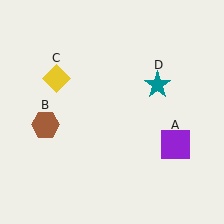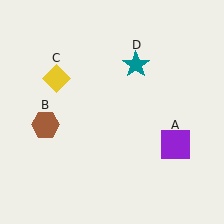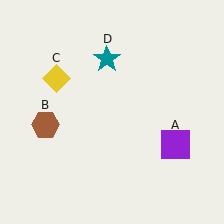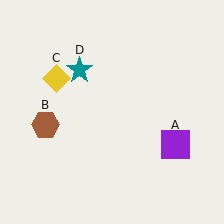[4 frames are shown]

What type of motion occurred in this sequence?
The teal star (object D) rotated counterclockwise around the center of the scene.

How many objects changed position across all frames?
1 object changed position: teal star (object D).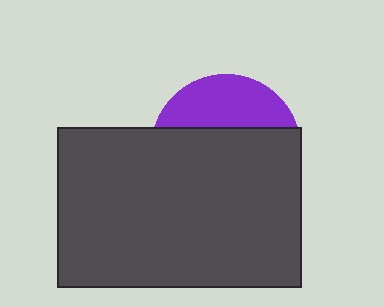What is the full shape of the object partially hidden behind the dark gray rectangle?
The partially hidden object is a purple circle.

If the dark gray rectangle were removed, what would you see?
You would see the complete purple circle.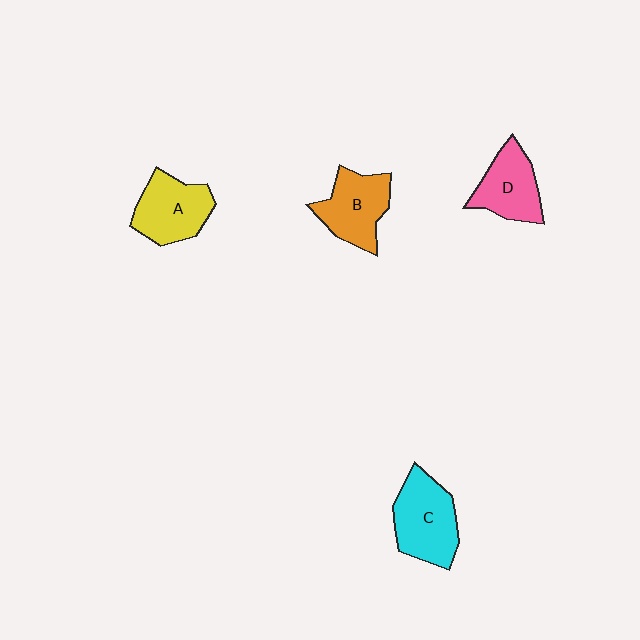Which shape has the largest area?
Shape C (cyan).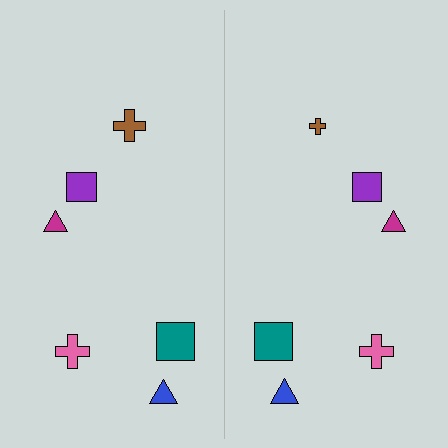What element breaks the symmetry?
The brown cross on the right side has a different size than its mirror counterpart.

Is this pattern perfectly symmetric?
No, the pattern is not perfectly symmetric. The brown cross on the right side has a different size than its mirror counterpart.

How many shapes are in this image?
There are 12 shapes in this image.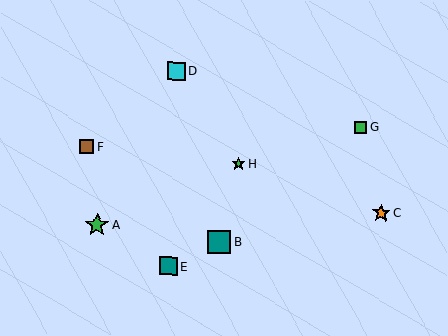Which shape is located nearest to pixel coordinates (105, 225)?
The green star (labeled A) at (97, 225) is nearest to that location.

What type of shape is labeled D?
Shape D is a cyan square.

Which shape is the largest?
The green star (labeled A) is the largest.